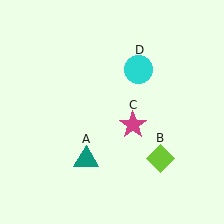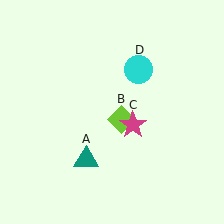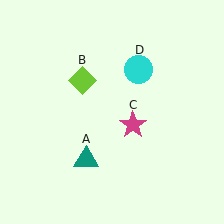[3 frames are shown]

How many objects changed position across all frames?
1 object changed position: lime diamond (object B).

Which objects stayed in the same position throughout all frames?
Teal triangle (object A) and magenta star (object C) and cyan circle (object D) remained stationary.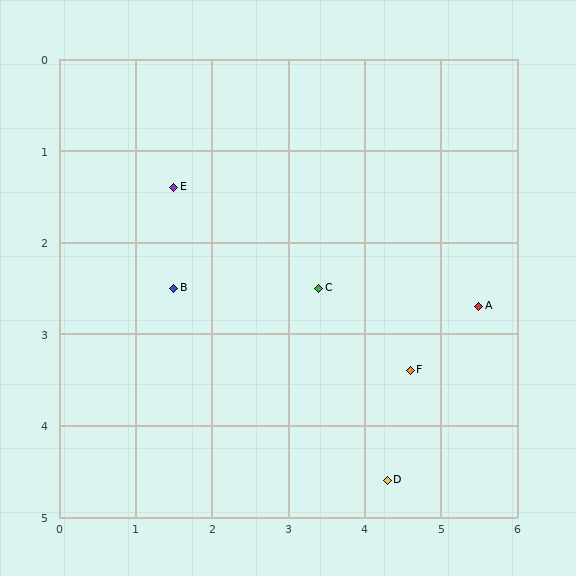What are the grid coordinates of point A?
Point A is at approximately (5.5, 2.7).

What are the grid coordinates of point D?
Point D is at approximately (4.3, 4.6).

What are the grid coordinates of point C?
Point C is at approximately (3.4, 2.5).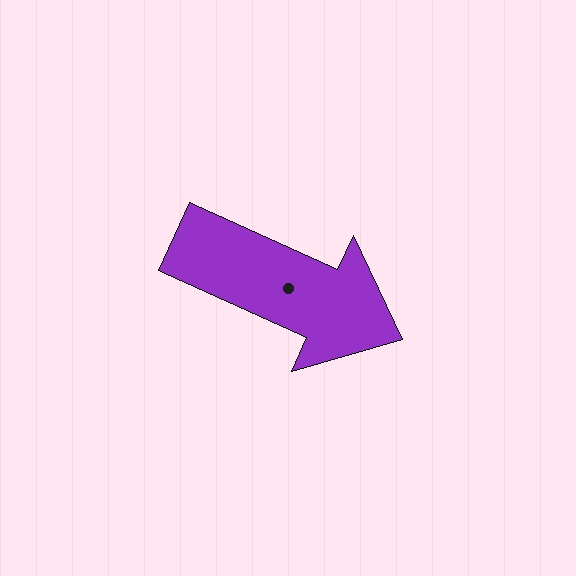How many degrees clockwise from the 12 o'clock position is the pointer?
Approximately 114 degrees.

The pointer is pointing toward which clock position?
Roughly 4 o'clock.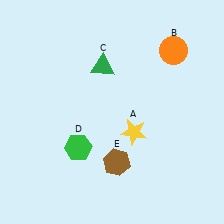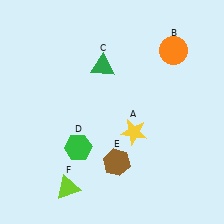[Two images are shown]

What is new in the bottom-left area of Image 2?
A lime triangle (F) was added in the bottom-left area of Image 2.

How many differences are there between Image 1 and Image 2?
There is 1 difference between the two images.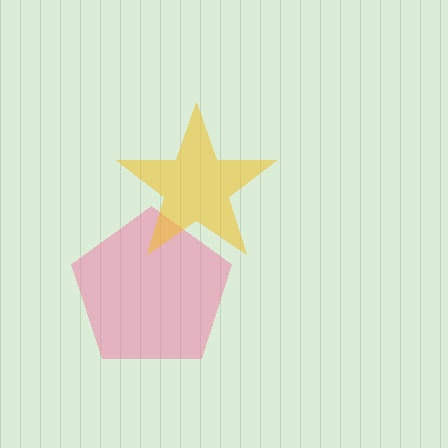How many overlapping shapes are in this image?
There are 2 overlapping shapes in the image.